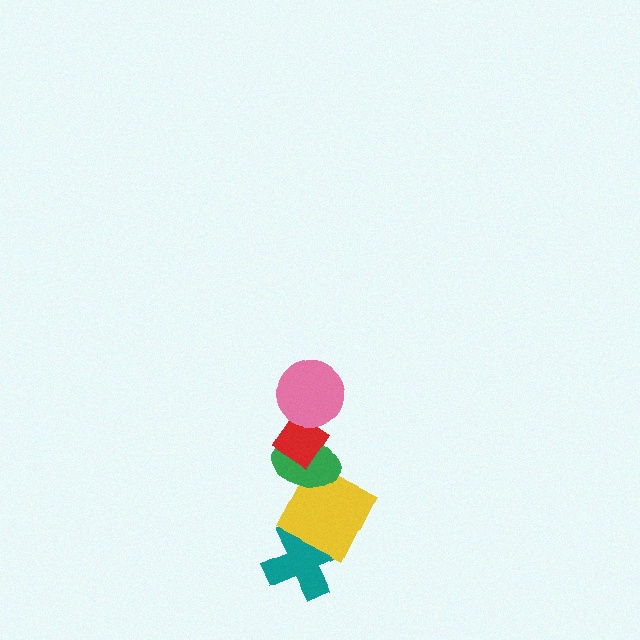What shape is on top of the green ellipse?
The red diamond is on top of the green ellipse.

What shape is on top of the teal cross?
The yellow square is on top of the teal cross.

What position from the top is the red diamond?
The red diamond is 2nd from the top.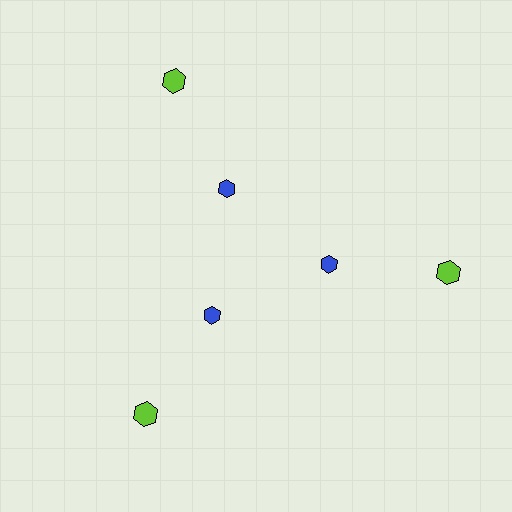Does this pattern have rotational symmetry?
Yes, this pattern has 3-fold rotational symmetry. It looks the same after rotating 120 degrees around the center.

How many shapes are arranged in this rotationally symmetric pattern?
There are 6 shapes, arranged in 3 groups of 2.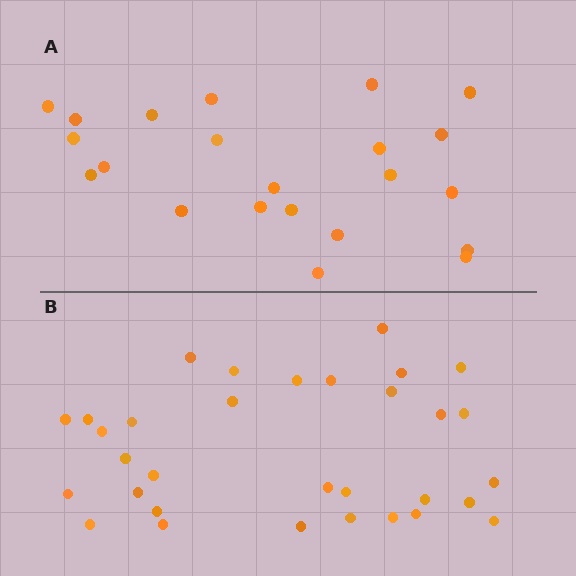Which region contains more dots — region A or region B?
Region B (the bottom region) has more dots.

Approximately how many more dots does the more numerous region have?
Region B has roughly 10 or so more dots than region A.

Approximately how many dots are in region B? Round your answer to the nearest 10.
About 30 dots. (The exact count is 32, which rounds to 30.)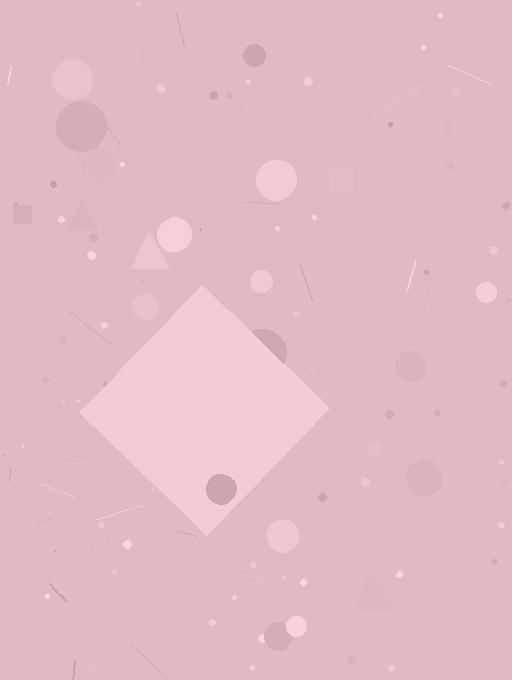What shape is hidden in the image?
A diamond is hidden in the image.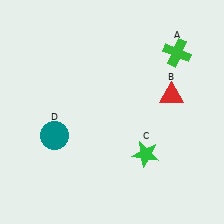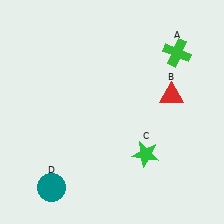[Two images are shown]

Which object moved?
The teal circle (D) moved down.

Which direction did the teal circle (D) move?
The teal circle (D) moved down.